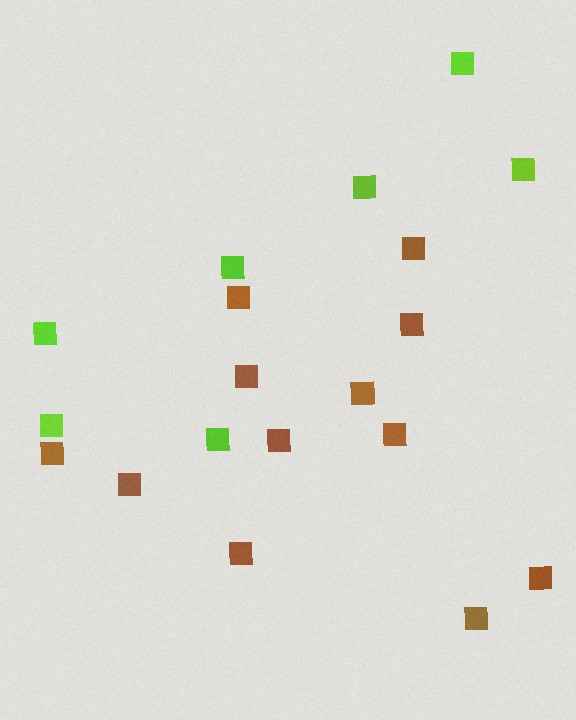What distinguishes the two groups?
There are 2 groups: one group of lime squares (7) and one group of brown squares (12).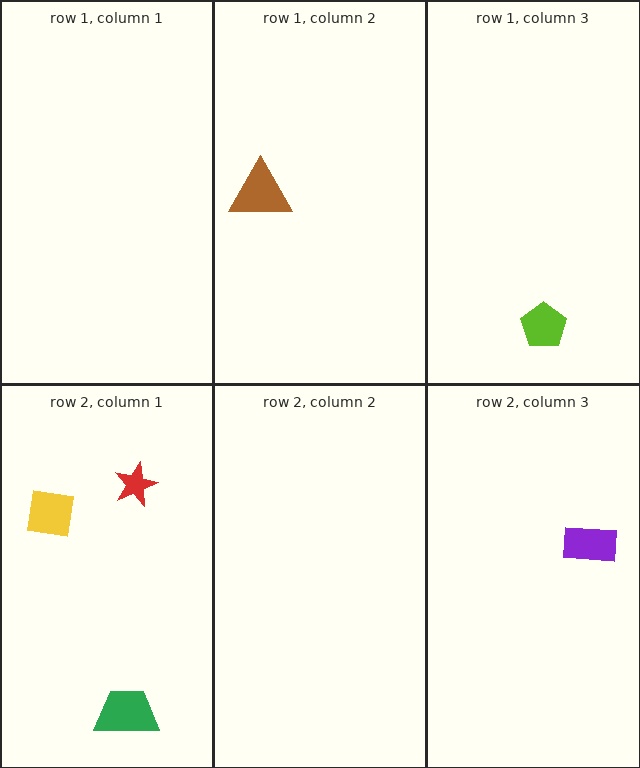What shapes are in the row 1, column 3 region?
The lime pentagon.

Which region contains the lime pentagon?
The row 1, column 3 region.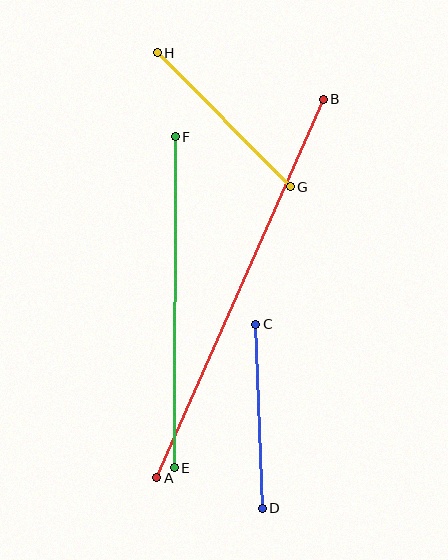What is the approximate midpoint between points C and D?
The midpoint is at approximately (259, 416) pixels.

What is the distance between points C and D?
The distance is approximately 184 pixels.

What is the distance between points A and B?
The distance is approximately 414 pixels.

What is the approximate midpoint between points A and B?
The midpoint is at approximately (240, 289) pixels.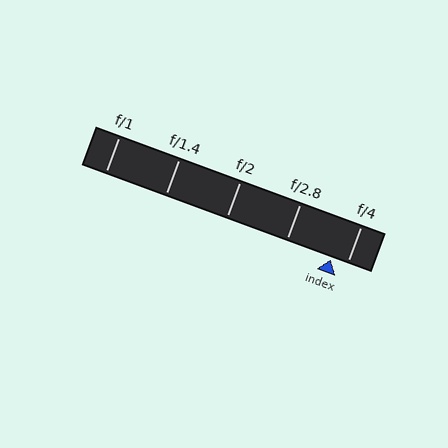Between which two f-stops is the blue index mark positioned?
The index mark is between f/2.8 and f/4.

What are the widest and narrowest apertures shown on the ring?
The widest aperture shown is f/1 and the narrowest is f/4.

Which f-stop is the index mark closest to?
The index mark is closest to f/4.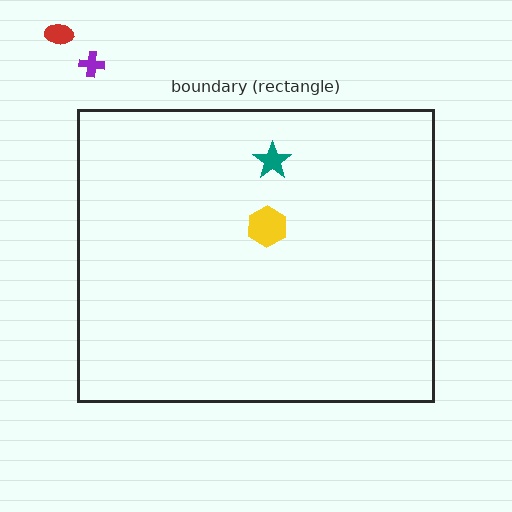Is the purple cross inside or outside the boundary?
Outside.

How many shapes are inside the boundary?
2 inside, 2 outside.